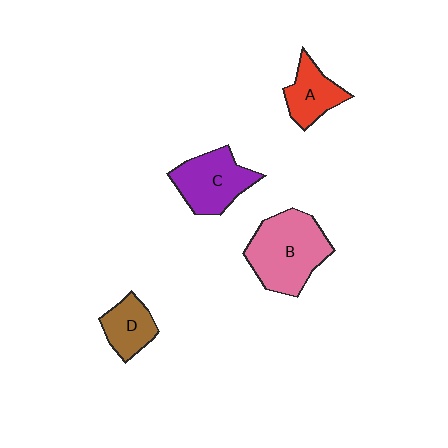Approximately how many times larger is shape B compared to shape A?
Approximately 1.9 times.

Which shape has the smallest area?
Shape D (brown).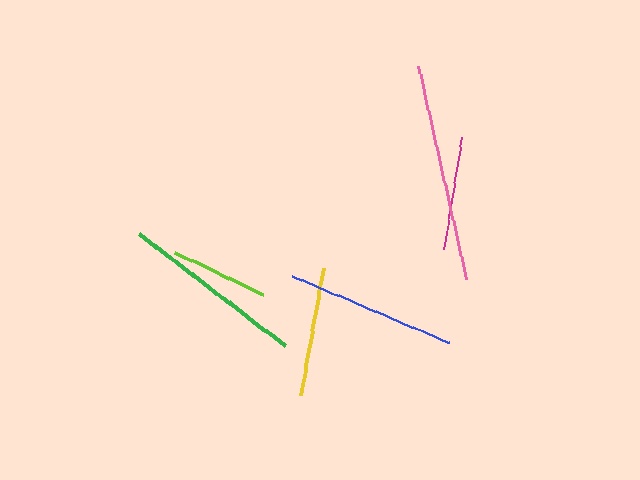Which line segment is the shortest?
The lime line is the shortest at approximately 97 pixels.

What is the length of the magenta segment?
The magenta segment is approximately 112 pixels long.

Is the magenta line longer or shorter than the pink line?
The pink line is longer than the magenta line.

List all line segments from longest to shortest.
From longest to shortest: pink, green, blue, yellow, magenta, lime.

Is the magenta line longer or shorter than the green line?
The green line is longer than the magenta line.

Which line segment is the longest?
The pink line is the longest at approximately 218 pixels.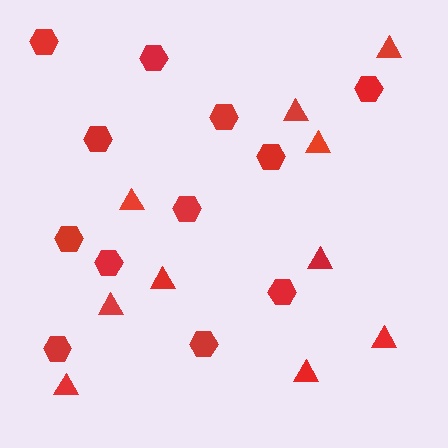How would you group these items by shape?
There are 2 groups: one group of hexagons (12) and one group of triangles (10).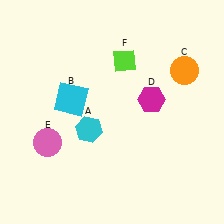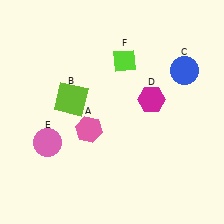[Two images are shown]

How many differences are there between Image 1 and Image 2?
There are 3 differences between the two images.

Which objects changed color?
A changed from cyan to pink. B changed from cyan to lime. C changed from orange to blue.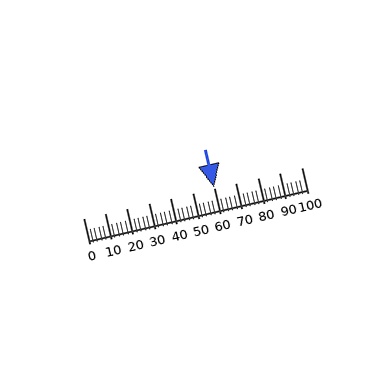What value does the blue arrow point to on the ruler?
The blue arrow points to approximately 60.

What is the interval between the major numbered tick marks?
The major tick marks are spaced 10 units apart.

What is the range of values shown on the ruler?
The ruler shows values from 0 to 100.